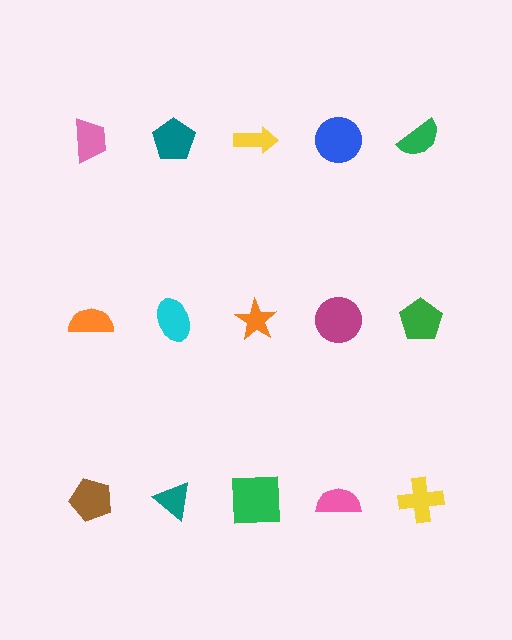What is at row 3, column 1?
A brown pentagon.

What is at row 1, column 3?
A yellow arrow.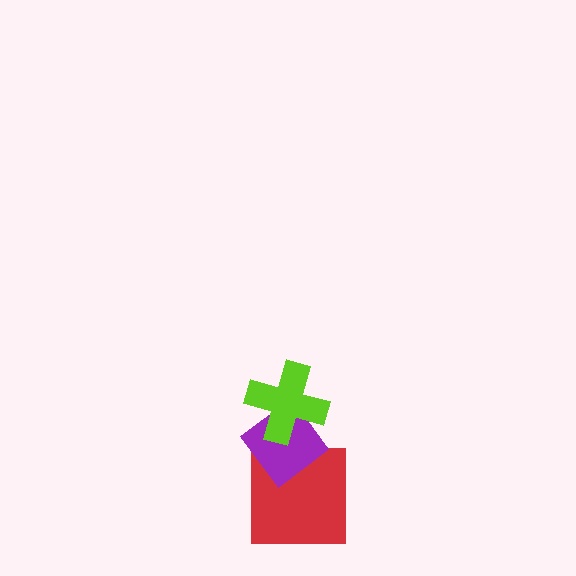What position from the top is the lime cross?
The lime cross is 1st from the top.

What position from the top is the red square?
The red square is 3rd from the top.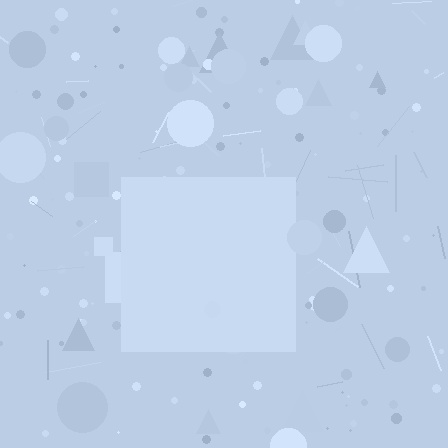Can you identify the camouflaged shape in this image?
The camouflaged shape is a square.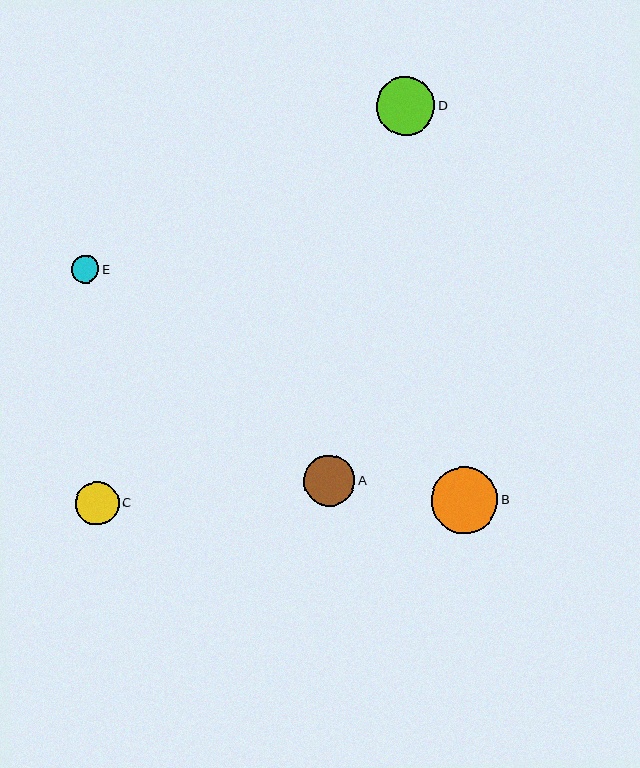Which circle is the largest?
Circle B is the largest with a size of approximately 66 pixels.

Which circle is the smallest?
Circle E is the smallest with a size of approximately 27 pixels.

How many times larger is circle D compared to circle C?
Circle D is approximately 1.4 times the size of circle C.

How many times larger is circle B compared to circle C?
Circle B is approximately 1.5 times the size of circle C.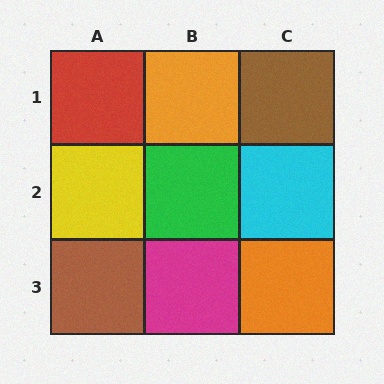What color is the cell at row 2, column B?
Green.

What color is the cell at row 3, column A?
Brown.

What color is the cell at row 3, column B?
Magenta.